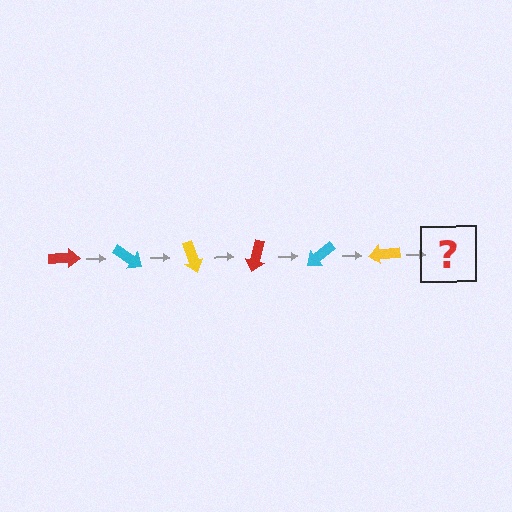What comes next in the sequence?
The next element should be a red arrow, rotated 210 degrees from the start.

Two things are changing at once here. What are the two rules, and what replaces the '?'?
The two rules are that it rotates 35 degrees each step and the color cycles through red, cyan, and yellow. The '?' should be a red arrow, rotated 210 degrees from the start.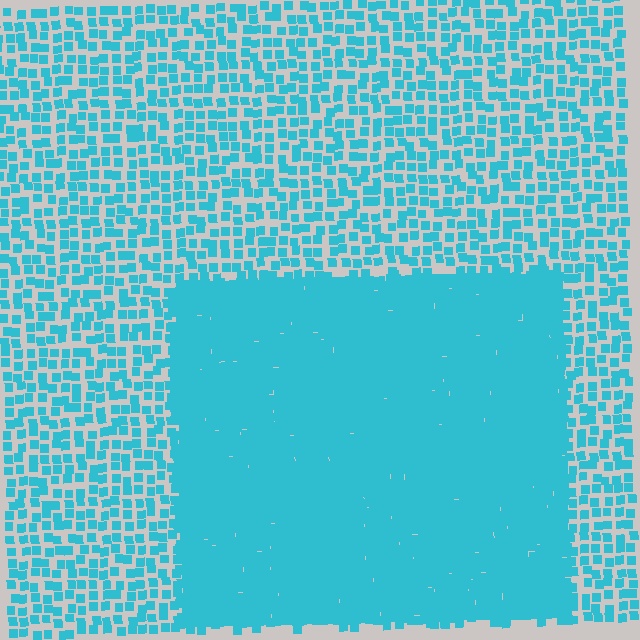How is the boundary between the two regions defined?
The boundary is defined by a change in element density (approximately 3.0x ratio). All elements are the same color, size, and shape.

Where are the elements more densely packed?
The elements are more densely packed inside the rectangle boundary.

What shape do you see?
I see a rectangle.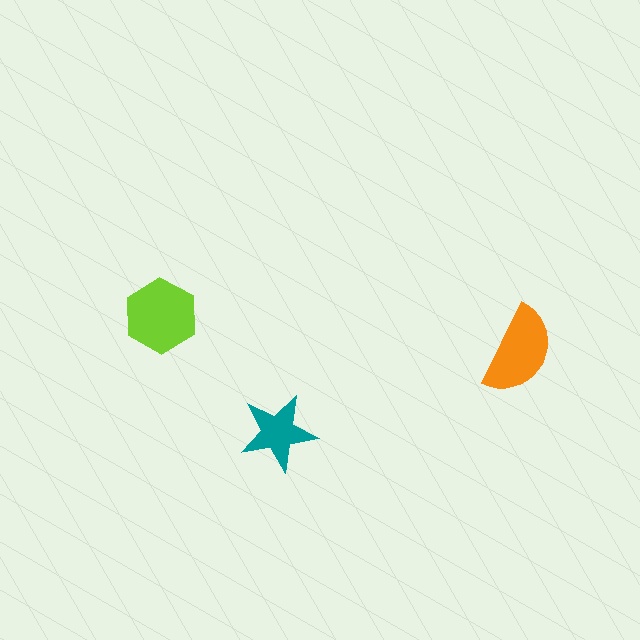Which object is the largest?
The lime hexagon.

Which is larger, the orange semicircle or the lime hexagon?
The lime hexagon.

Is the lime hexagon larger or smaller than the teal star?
Larger.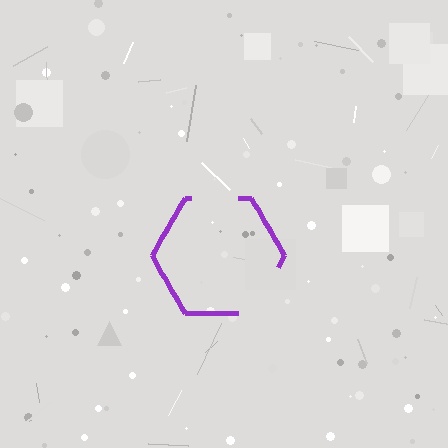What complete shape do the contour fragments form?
The contour fragments form a hexagon.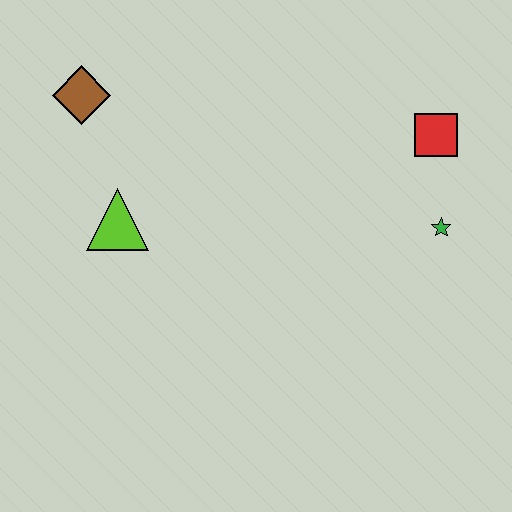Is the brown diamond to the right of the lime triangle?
No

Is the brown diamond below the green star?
No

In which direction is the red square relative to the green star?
The red square is above the green star.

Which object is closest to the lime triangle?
The brown diamond is closest to the lime triangle.